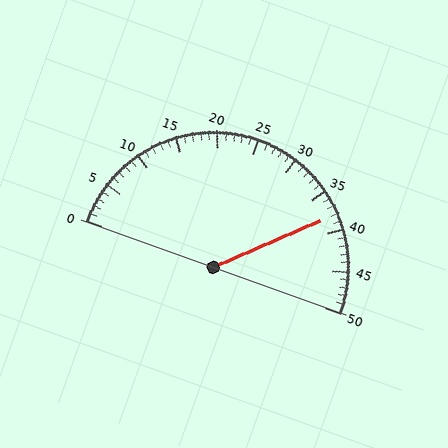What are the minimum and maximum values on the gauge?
The gauge ranges from 0 to 50.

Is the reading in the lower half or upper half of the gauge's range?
The reading is in the upper half of the range (0 to 50).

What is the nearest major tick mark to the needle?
The nearest major tick mark is 40.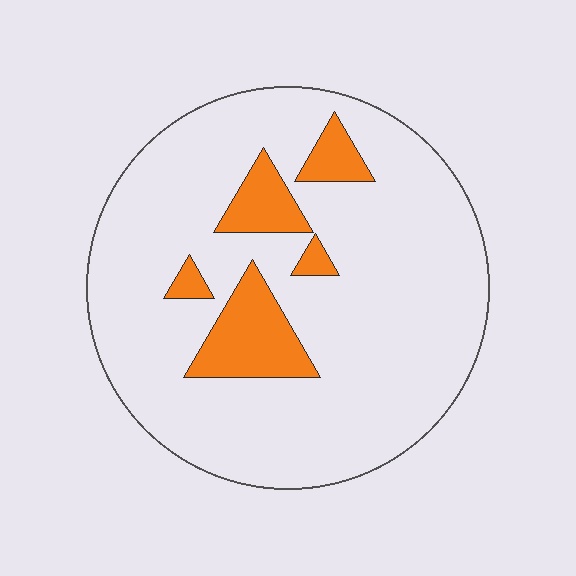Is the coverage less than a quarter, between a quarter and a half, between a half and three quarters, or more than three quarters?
Less than a quarter.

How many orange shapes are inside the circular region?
5.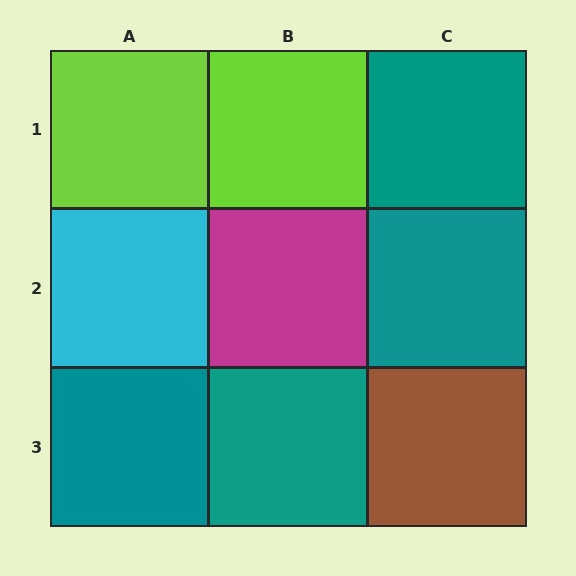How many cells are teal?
4 cells are teal.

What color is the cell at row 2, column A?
Cyan.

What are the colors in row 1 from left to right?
Lime, lime, teal.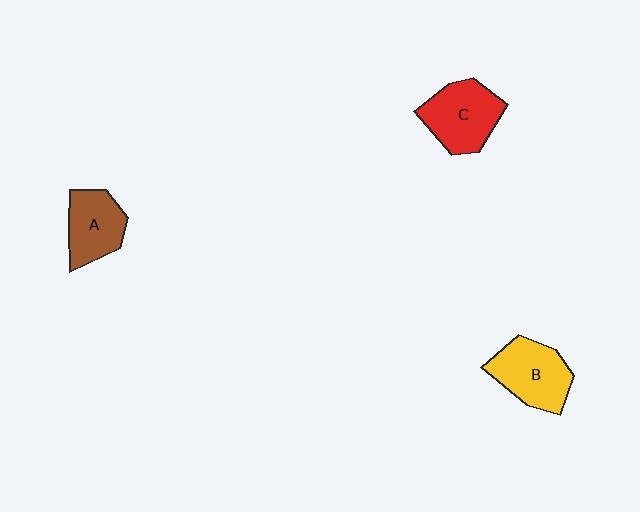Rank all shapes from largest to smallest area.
From largest to smallest: C (red), B (yellow), A (brown).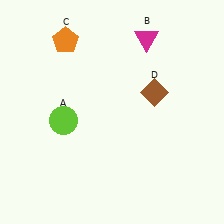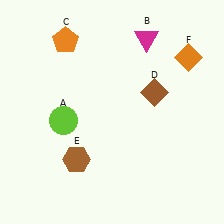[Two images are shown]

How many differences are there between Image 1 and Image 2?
There are 2 differences between the two images.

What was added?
A brown hexagon (E), an orange diamond (F) were added in Image 2.